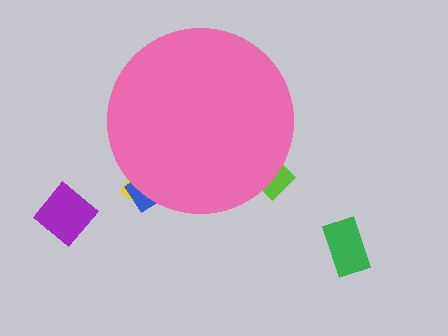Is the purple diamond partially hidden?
No, the purple diamond is fully visible.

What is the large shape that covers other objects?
A pink circle.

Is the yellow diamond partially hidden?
Yes, the yellow diamond is partially hidden behind the pink circle.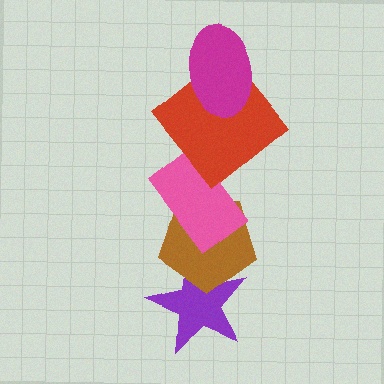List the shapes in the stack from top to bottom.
From top to bottom: the magenta ellipse, the red diamond, the pink rectangle, the brown pentagon, the purple star.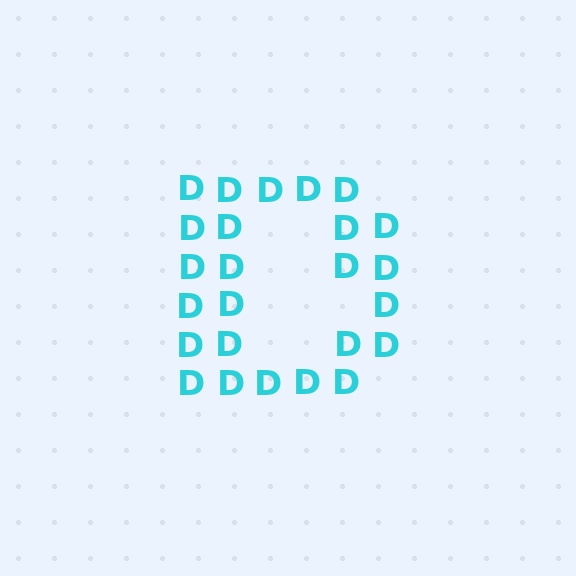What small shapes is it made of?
It is made of small letter D's.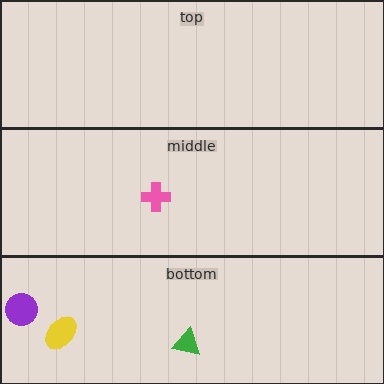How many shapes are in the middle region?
1.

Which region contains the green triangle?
The bottom region.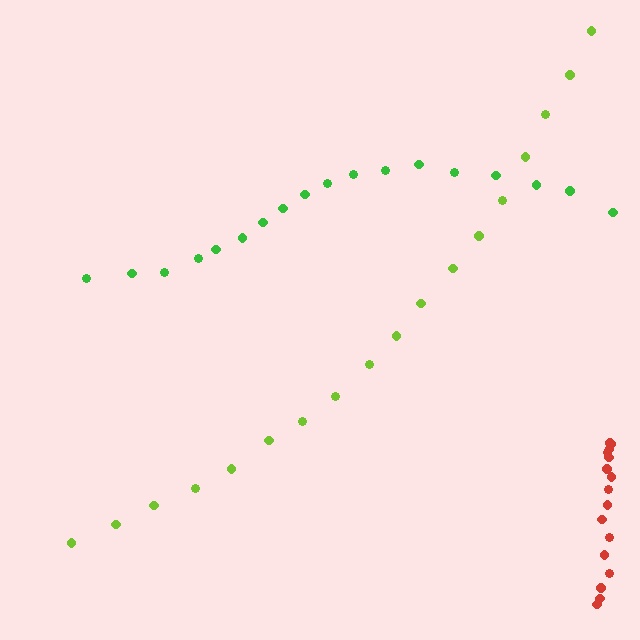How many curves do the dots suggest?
There are 3 distinct paths.